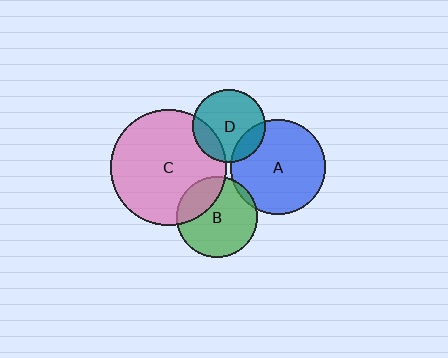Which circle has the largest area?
Circle C (pink).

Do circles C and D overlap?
Yes.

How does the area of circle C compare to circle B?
Approximately 2.1 times.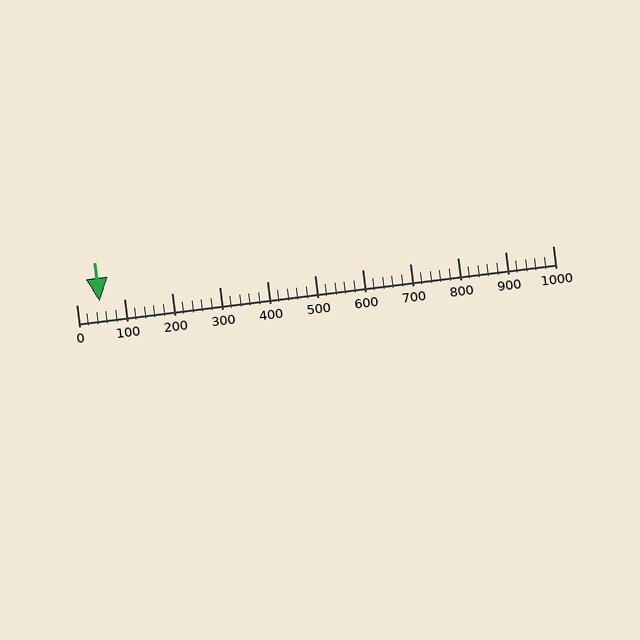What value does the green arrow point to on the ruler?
The green arrow points to approximately 49.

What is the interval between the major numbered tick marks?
The major tick marks are spaced 100 units apart.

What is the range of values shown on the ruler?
The ruler shows values from 0 to 1000.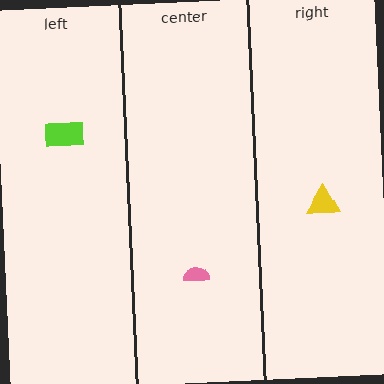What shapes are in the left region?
The lime rectangle.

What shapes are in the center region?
The pink semicircle.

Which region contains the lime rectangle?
The left region.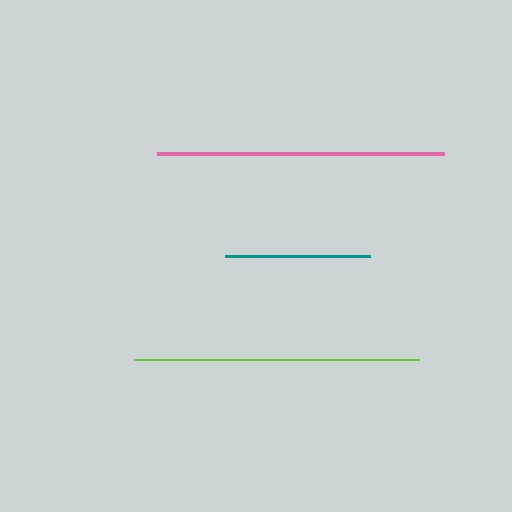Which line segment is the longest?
The pink line is the longest at approximately 287 pixels.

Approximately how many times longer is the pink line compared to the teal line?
The pink line is approximately 2.0 times the length of the teal line.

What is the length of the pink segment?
The pink segment is approximately 287 pixels long.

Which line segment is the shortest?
The teal line is the shortest at approximately 144 pixels.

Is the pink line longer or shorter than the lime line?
The pink line is longer than the lime line.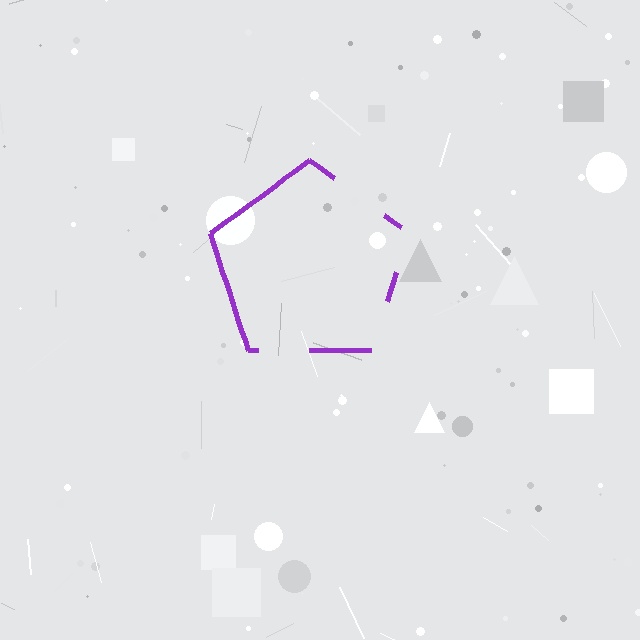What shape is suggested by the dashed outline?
The dashed outline suggests a pentagon.